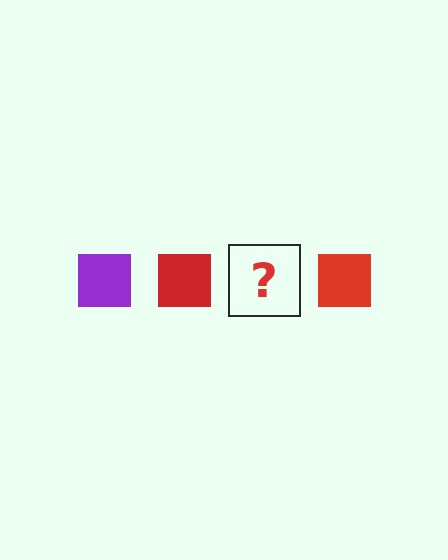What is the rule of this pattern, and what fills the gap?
The rule is that the pattern cycles through purple, red squares. The gap should be filled with a purple square.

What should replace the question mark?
The question mark should be replaced with a purple square.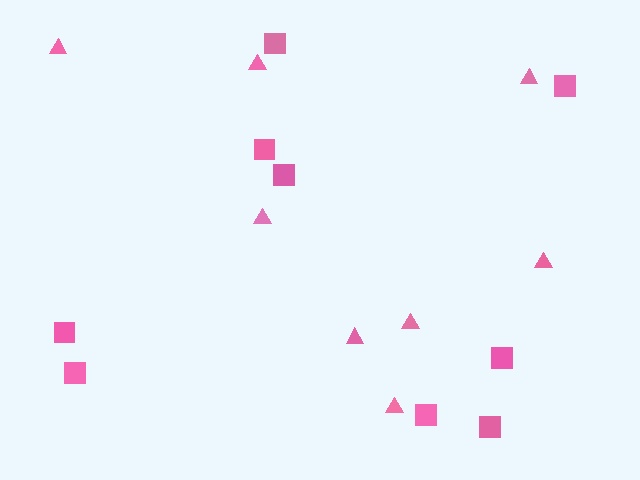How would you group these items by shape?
There are 2 groups: one group of triangles (8) and one group of squares (9).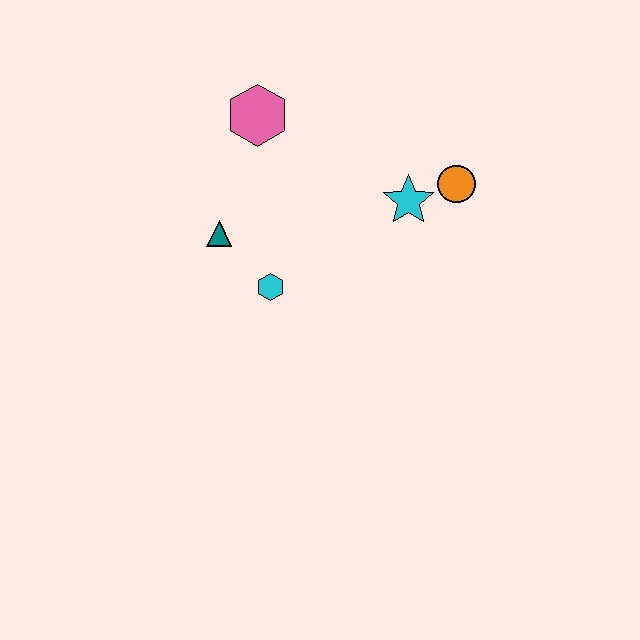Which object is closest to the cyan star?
The orange circle is closest to the cyan star.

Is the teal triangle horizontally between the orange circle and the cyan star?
No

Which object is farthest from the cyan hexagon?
The orange circle is farthest from the cyan hexagon.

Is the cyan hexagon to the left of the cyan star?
Yes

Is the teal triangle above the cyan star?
No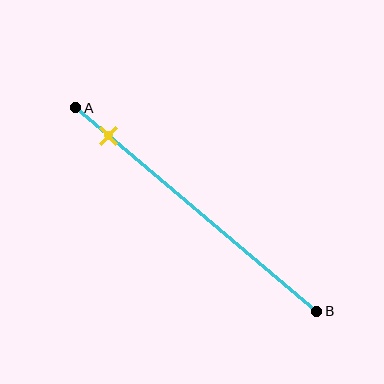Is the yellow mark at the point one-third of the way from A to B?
No, the mark is at about 15% from A, not at the 33% one-third point.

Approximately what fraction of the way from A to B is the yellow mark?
The yellow mark is approximately 15% of the way from A to B.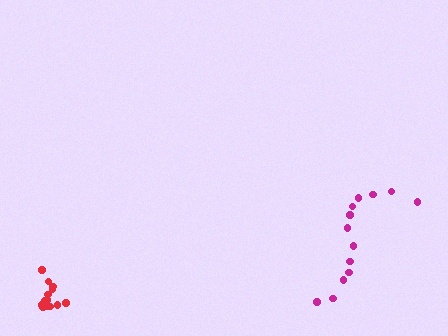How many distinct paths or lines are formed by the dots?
There are 2 distinct paths.